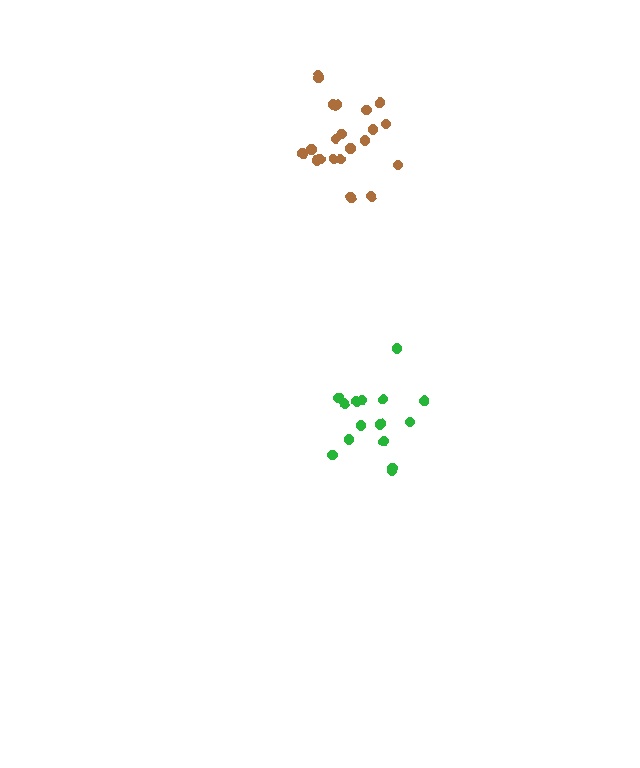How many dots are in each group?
Group 1: 21 dots, Group 2: 15 dots (36 total).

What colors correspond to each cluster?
The clusters are colored: brown, green.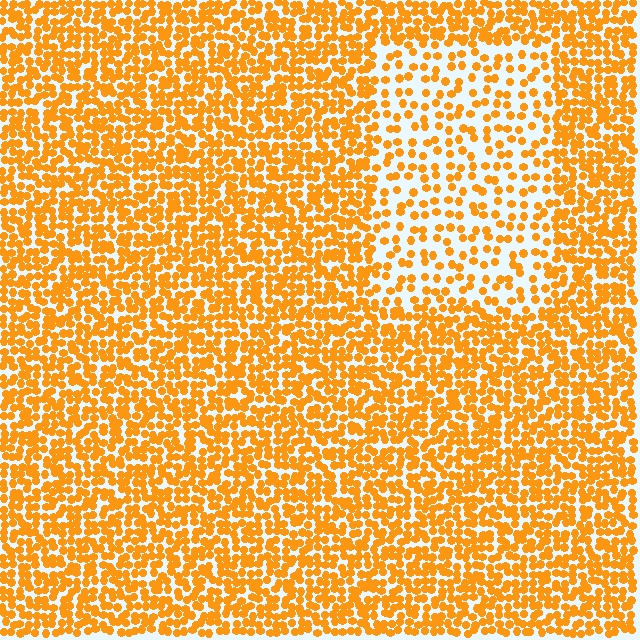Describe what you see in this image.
The image contains small orange elements arranged at two different densities. A rectangle-shaped region is visible where the elements are less densely packed than the surrounding area.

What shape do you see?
I see a rectangle.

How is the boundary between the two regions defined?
The boundary is defined by a change in element density (approximately 2.2x ratio). All elements are the same color, size, and shape.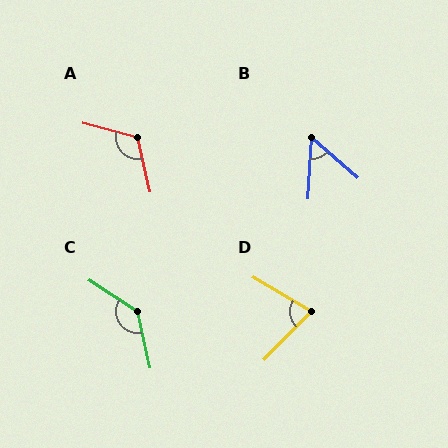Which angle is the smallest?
B, at approximately 53 degrees.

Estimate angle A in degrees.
Approximately 118 degrees.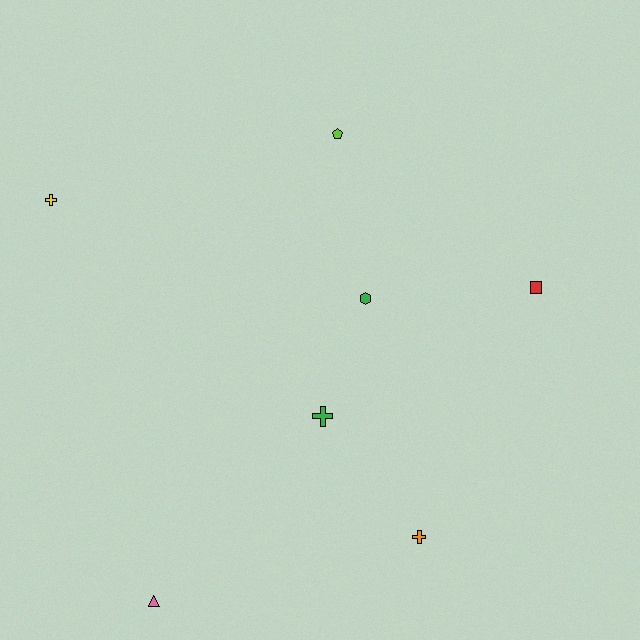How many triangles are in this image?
There is 1 triangle.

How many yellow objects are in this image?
There is 1 yellow object.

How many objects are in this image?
There are 7 objects.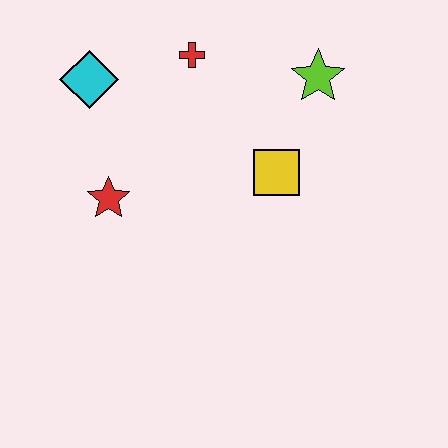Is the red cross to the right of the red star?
Yes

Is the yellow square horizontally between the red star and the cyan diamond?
No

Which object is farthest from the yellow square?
The cyan diamond is farthest from the yellow square.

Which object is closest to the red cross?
The cyan diamond is closest to the red cross.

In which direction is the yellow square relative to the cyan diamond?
The yellow square is to the right of the cyan diamond.